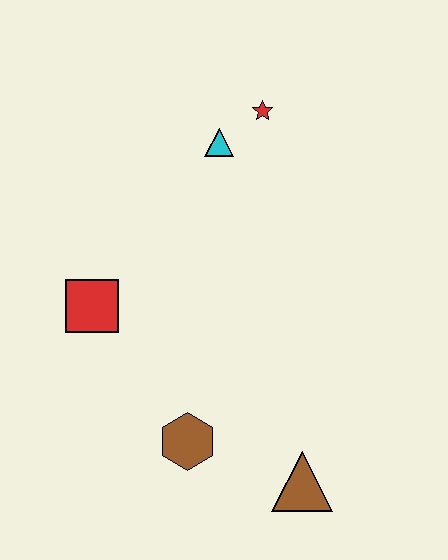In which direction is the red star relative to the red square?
The red star is above the red square.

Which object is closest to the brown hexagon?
The brown triangle is closest to the brown hexagon.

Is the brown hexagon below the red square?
Yes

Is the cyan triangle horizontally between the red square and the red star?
Yes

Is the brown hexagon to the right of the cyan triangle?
No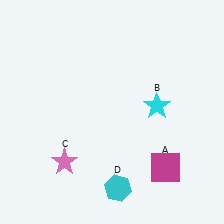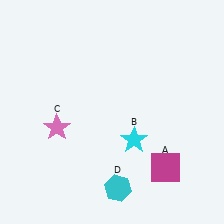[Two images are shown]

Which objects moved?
The objects that moved are: the cyan star (B), the pink star (C).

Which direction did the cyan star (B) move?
The cyan star (B) moved down.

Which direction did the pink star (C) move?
The pink star (C) moved up.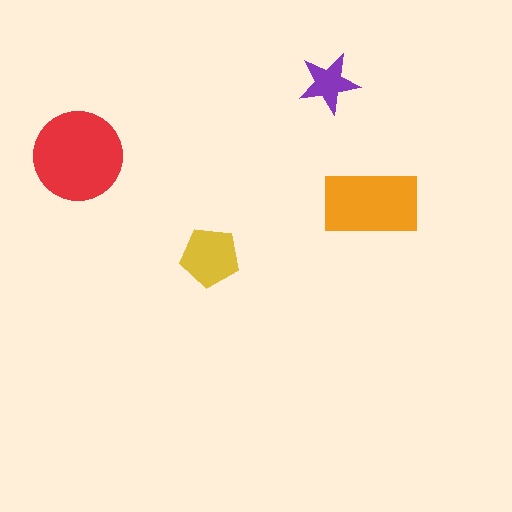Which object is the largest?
The red circle.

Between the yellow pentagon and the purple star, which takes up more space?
The yellow pentagon.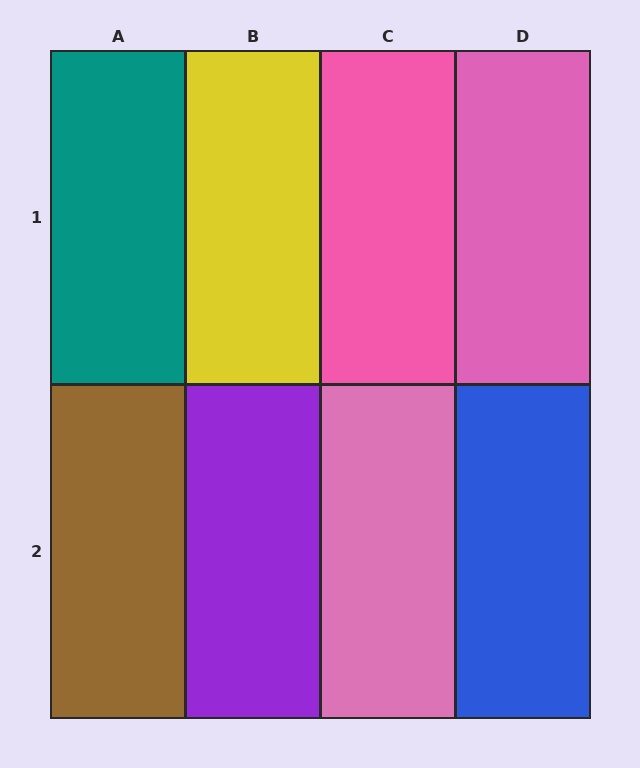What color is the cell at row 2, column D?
Blue.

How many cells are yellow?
1 cell is yellow.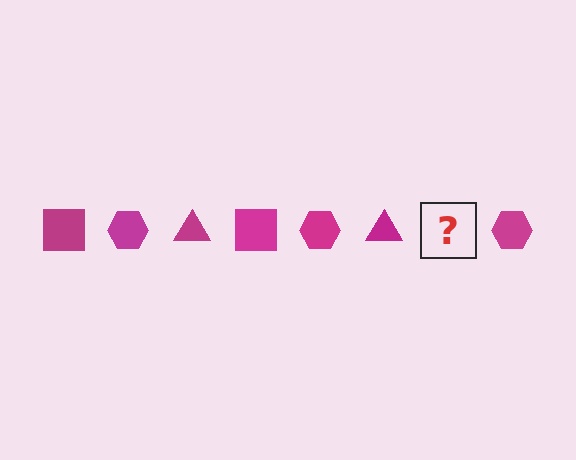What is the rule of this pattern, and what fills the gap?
The rule is that the pattern cycles through square, hexagon, triangle shapes in magenta. The gap should be filled with a magenta square.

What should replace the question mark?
The question mark should be replaced with a magenta square.